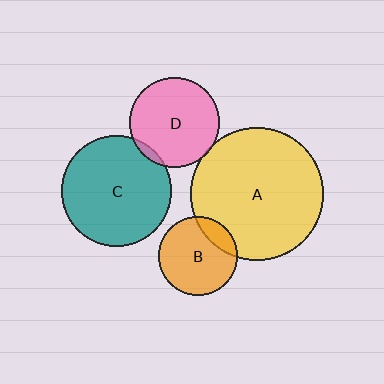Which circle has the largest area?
Circle A (yellow).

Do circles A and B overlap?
Yes.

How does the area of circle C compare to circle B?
Approximately 2.0 times.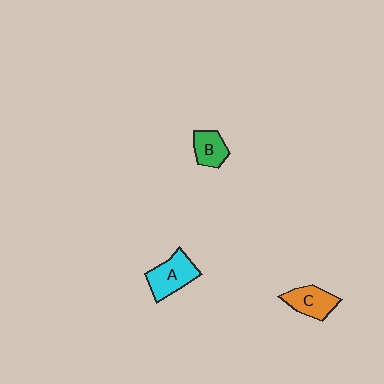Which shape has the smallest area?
Shape B (green).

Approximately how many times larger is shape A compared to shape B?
Approximately 1.5 times.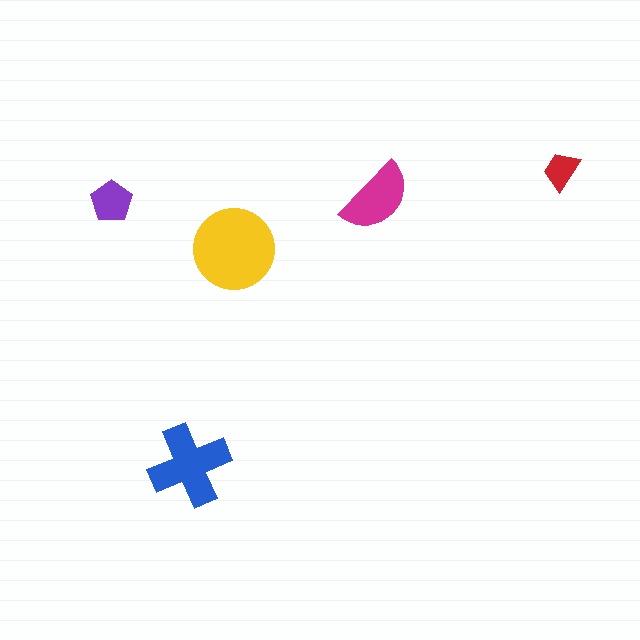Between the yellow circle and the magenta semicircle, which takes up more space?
The yellow circle.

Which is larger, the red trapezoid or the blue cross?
The blue cross.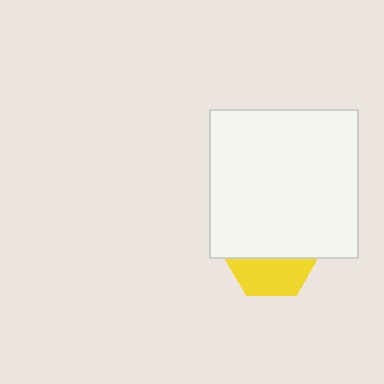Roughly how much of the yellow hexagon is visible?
A small part of it is visible (roughly 39%).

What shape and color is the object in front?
The object in front is a white square.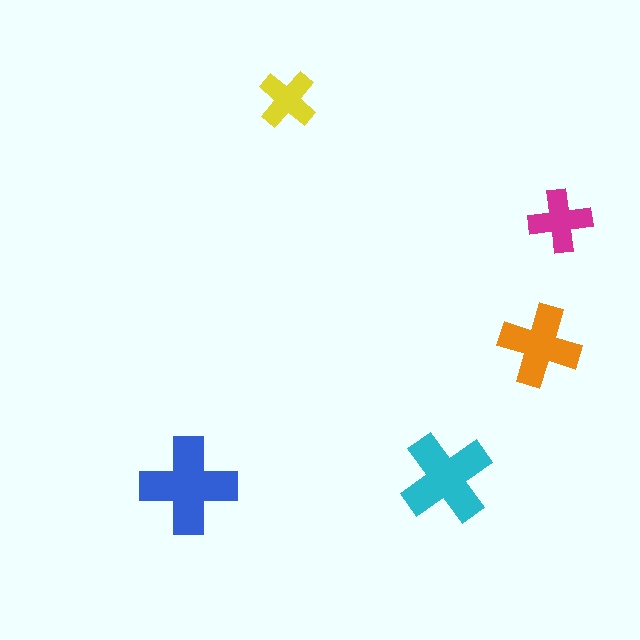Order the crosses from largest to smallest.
the blue one, the cyan one, the orange one, the magenta one, the yellow one.